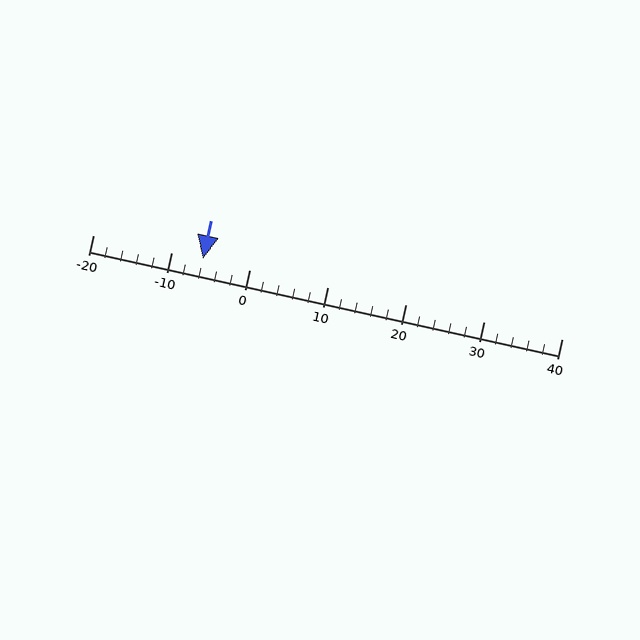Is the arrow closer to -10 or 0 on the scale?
The arrow is closer to -10.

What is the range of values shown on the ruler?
The ruler shows values from -20 to 40.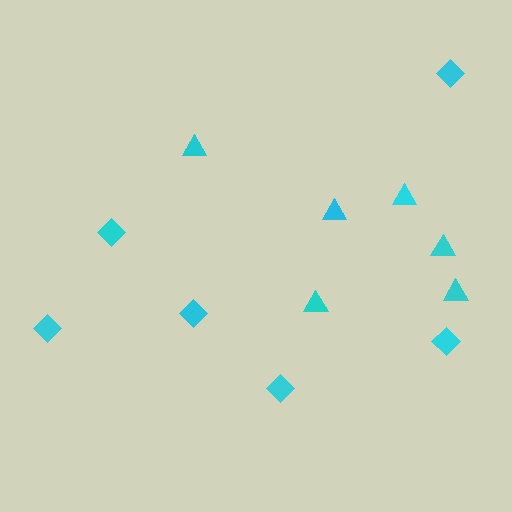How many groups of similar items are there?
There are 2 groups: one group of diamonds (6) and one group of triangles (6).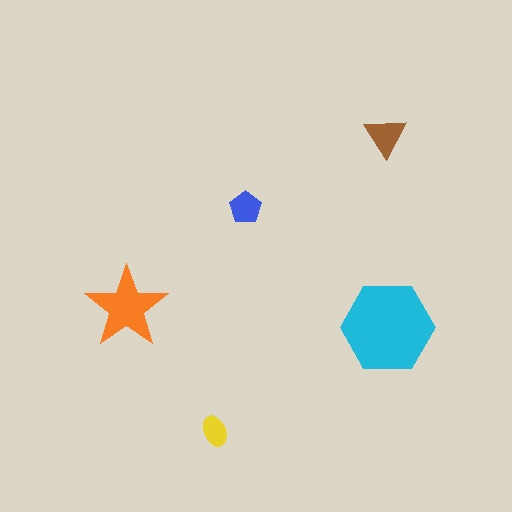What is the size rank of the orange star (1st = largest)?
2nd.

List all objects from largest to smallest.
The cyan hexagon, the orange star, the brown triangle, the blue pentagon, the yellow ellipse.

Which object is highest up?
The brown triangle is topmost.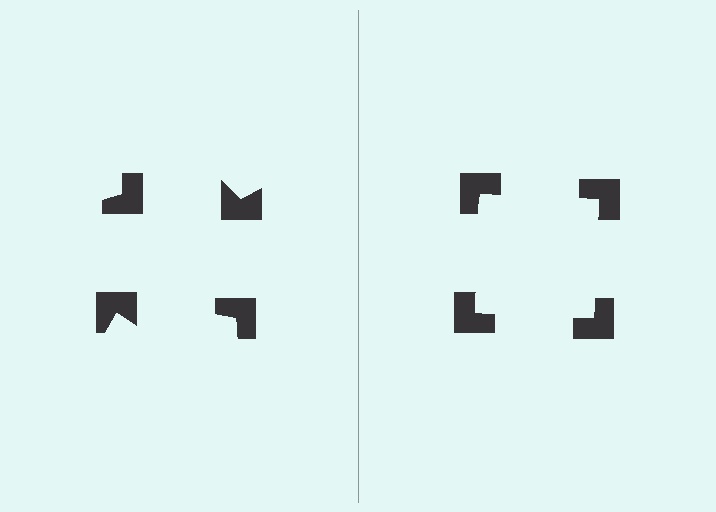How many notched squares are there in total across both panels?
8 — 4 on each side.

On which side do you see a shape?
An illusory square appears on the right side. On the left side the wedge cuts are rotated, so no coherent shape forms.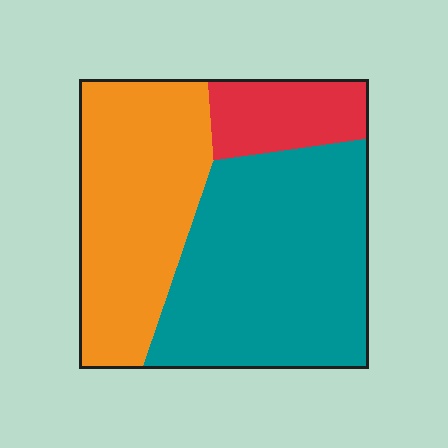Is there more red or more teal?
Teal.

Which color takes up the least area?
Red, at roughly 15%.